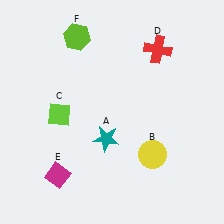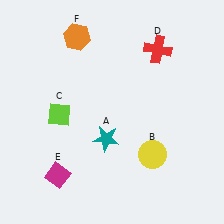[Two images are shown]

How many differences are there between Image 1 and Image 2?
There is 1 difference between the two images.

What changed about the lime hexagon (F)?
In Image 1, F is lime. In Image 2, it changed to orange.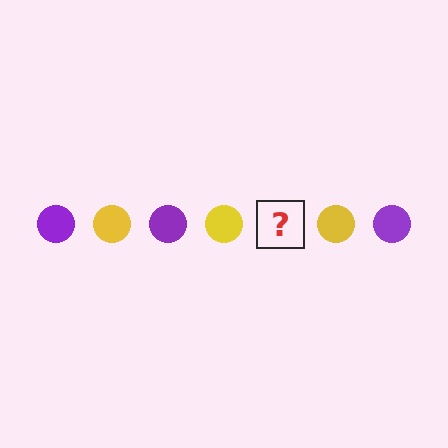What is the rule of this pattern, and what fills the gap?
The rule is that the pattern cycles through purple, yellow circles. The gap should be filled with a purple circle.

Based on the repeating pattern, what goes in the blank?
The blank should be a purple circle.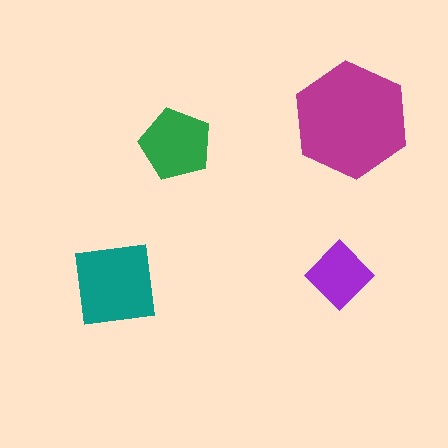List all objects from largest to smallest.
The magenta hexagon, the teal square, the green pentagon, the purple diamond.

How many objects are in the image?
There are 4 objects in the image.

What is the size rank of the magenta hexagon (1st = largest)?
1st.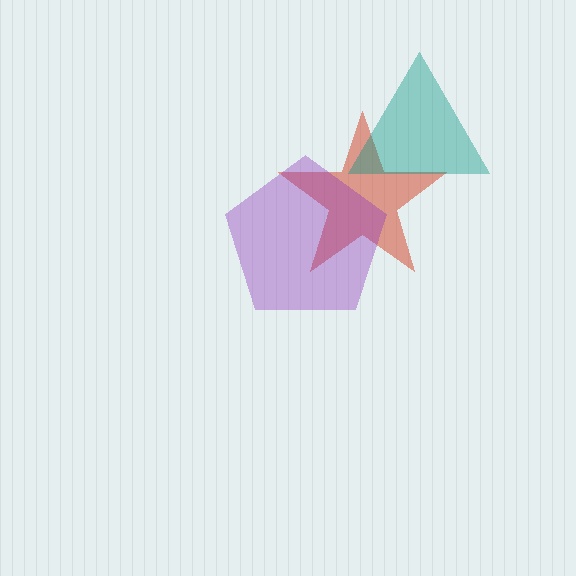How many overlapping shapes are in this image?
There are 3 overlapping shapes in the image.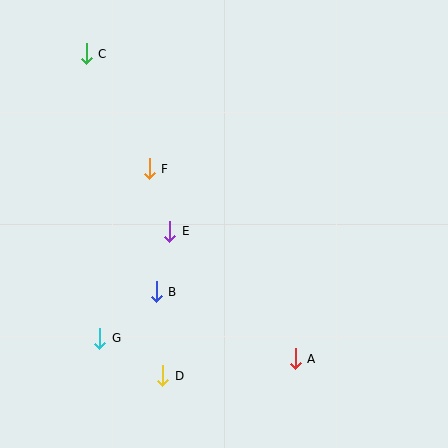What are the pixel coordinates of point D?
Point D is at (163, 376).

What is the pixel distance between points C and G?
The distance between C and G is 285 pixels.